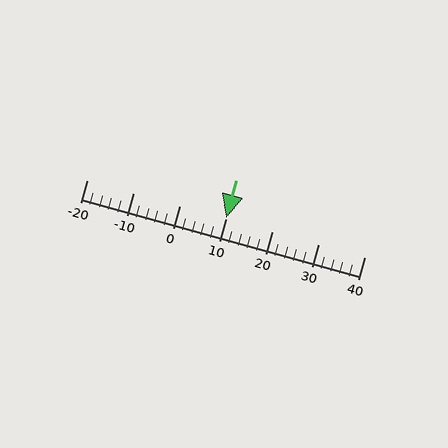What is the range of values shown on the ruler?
The ruler shows values from -20 to 40.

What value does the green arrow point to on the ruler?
The green arrow points to approximately 10.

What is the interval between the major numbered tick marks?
The major tick marks are spaced 10 units apart.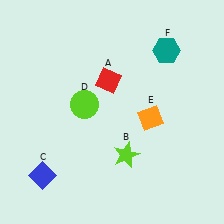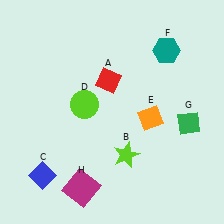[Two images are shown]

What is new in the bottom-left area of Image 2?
A magenta square (H) was added in the bottom-left area of Image 2.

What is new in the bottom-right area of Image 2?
A green diamond (G) was added in the bottom-right area of Image 2.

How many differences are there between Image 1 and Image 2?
There are 2 differences between the two images.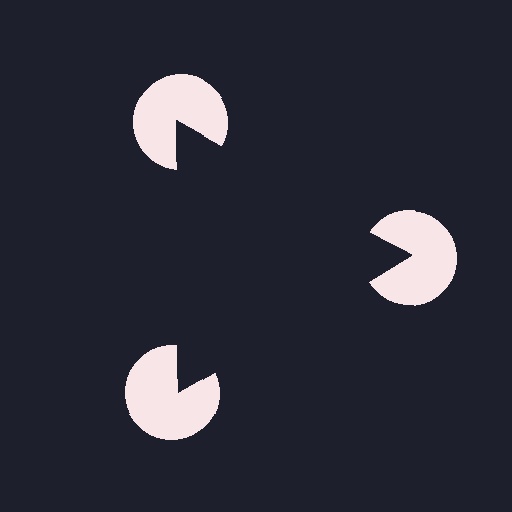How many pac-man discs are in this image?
There are 3 — one at each vertex of the illusory triangle.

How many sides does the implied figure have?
3 sides.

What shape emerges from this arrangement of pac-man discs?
An illusory triangle — its edges are inferred from the aligned wedge cuts in the pac-man discs, not physically drawn.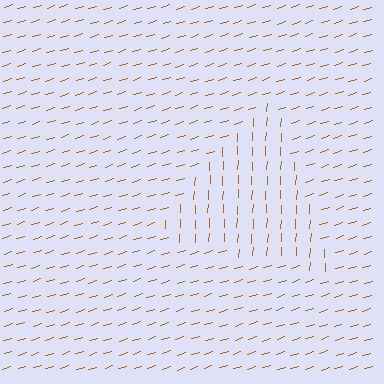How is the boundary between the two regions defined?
The boundary is defined purely by a change in line orientation (approximately 70 degrees difference). All lines are the same color and thickness.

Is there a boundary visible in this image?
Yes, there is a texture boundary formed by a change in line orientation.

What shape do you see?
I see a triangle.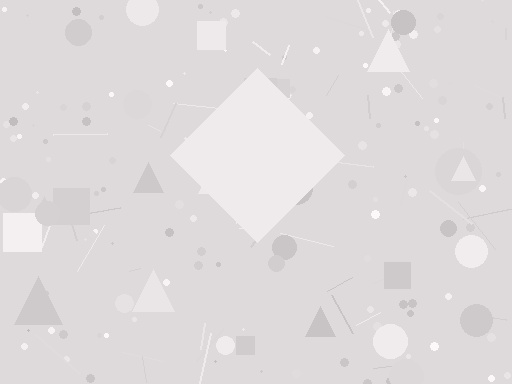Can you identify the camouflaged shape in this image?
The camouflaged shape is a diamond.